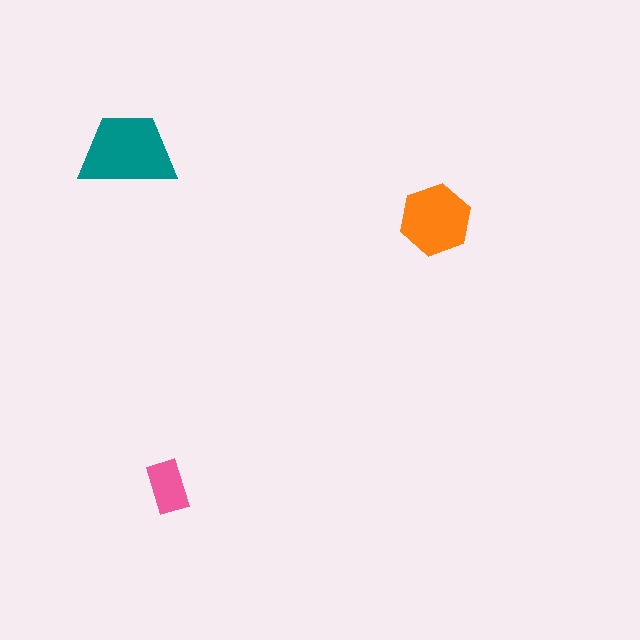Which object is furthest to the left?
The teal trapezoid is leftmost.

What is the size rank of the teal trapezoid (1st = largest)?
1st.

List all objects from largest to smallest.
The teal trapezoid, the orange hexagon, the pink rectangle.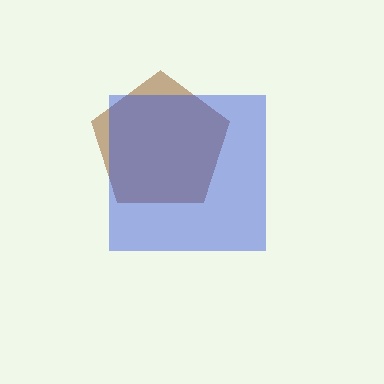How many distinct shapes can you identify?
There are 2 distinct shapes: a brown pentagon, a blue square.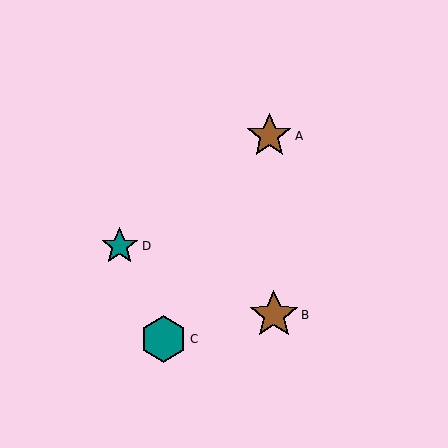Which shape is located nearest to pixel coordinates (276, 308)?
The brown star (labeled B) at (274, 315) is nearest to that location.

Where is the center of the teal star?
The center of the teal star is at (120, 246).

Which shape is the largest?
The brown star (labeled B) is the largest.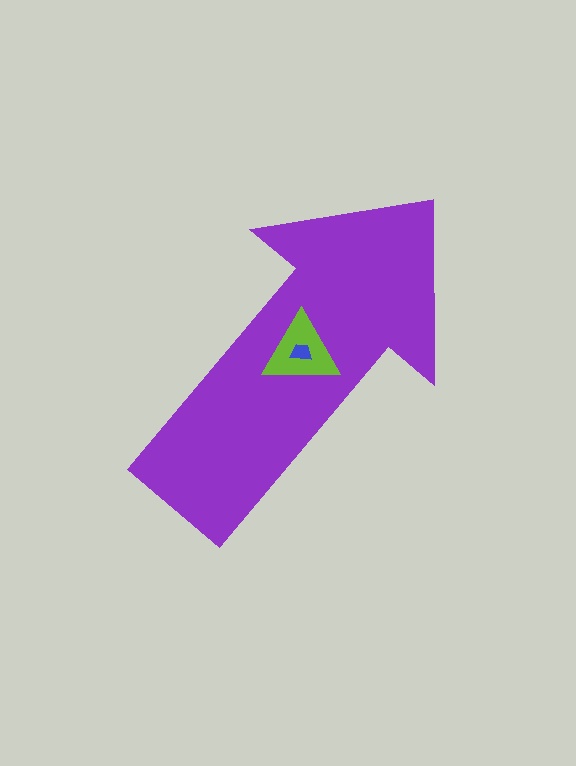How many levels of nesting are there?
3.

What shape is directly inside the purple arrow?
The lime triangle.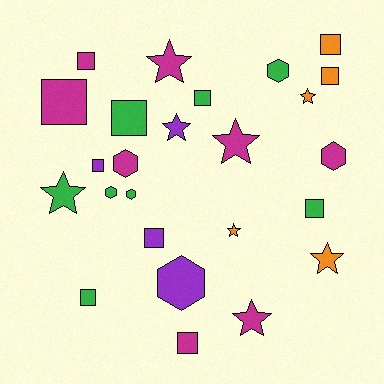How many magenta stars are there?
There are 3 magenta stars.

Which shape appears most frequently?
Square, with 11 objects.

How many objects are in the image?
There are 25 objects.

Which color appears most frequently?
Green, with 8 objects.